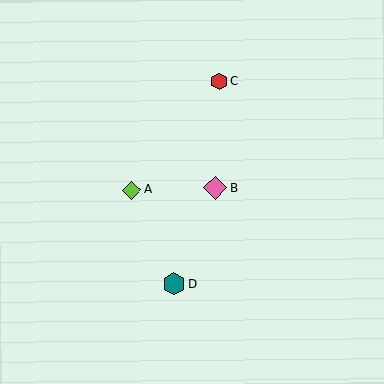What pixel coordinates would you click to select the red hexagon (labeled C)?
Click at (219, 81) to select the red hexagon C.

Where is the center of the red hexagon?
The center of the red hexagon is at (219, 81).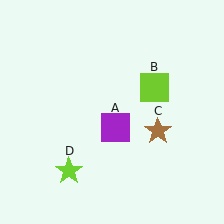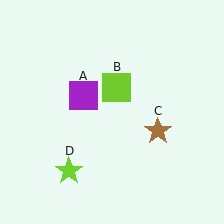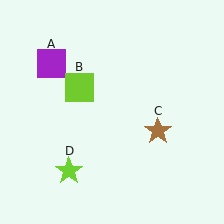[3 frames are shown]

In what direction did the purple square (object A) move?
The purple square (object A) moved up and to the left.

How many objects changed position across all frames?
2 objects changed position: purple square (object A), lime square (object B).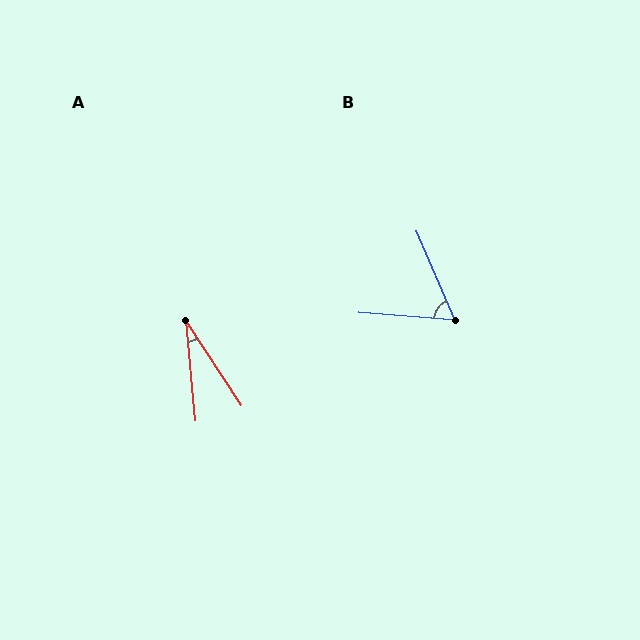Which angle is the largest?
B, at approximately 62 degrees.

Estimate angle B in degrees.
Approximately 62 degrees.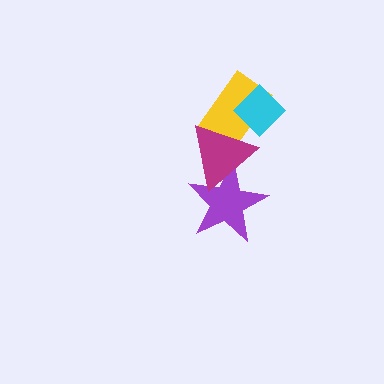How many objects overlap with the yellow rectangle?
2 objects overlap with the yellow rectangle.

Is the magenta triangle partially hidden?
No, no other shape covers it.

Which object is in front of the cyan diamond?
The magenta triangle is in front of the cyan diamond.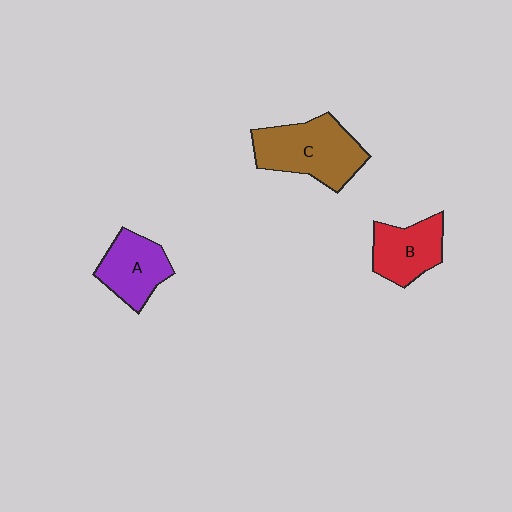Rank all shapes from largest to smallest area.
From largest to smallest: C (brown), A (purple), B (red).